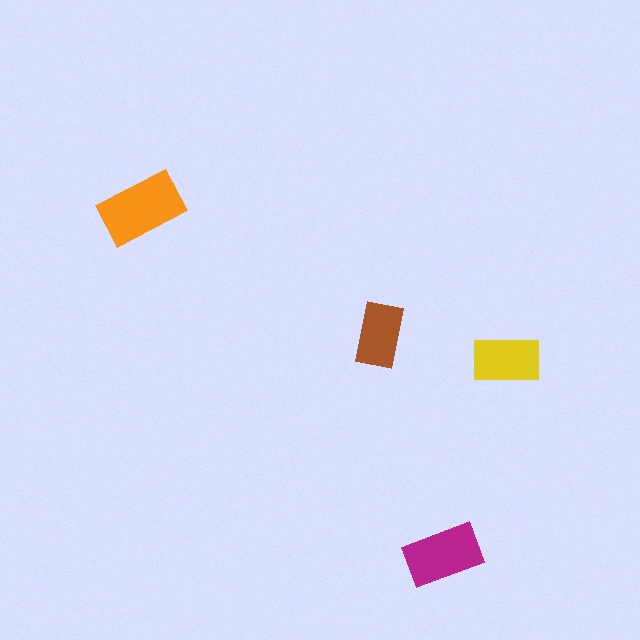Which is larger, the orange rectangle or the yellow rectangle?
The orange one.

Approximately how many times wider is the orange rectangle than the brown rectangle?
About 1.5 times wider.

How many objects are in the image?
There are 4 objects in the image.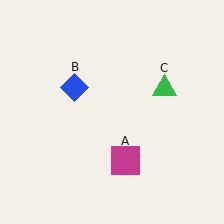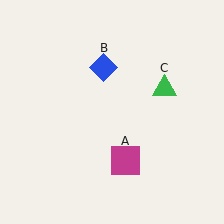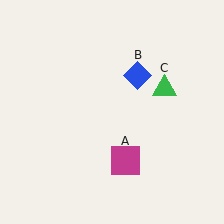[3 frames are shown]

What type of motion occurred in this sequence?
The blue diamond (object B) rotated clockwise around the center of the scene.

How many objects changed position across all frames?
1 object changed position: blue diamond (object B).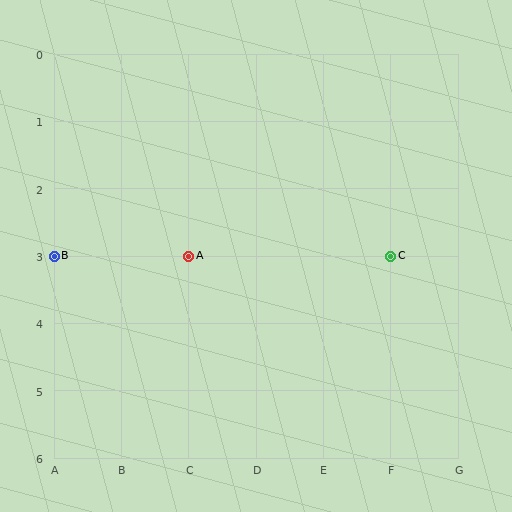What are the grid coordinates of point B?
Point B is at grid coordinates (A, 3).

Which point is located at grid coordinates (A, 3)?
Point B is at (A, 3).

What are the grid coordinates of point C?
Point C is at grid coordinates (F, 3).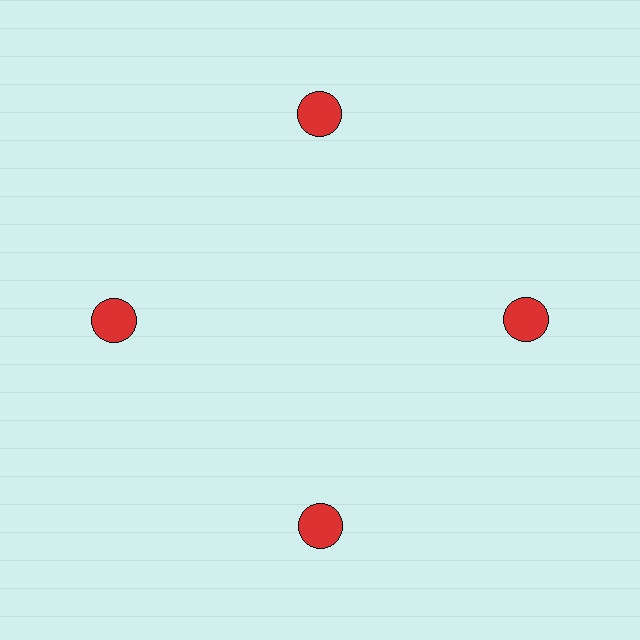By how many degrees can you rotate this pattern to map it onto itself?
The pattern maps onto itself every 90 degrees of rotation.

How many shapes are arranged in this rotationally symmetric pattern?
There are 4 shapes, arranged in 4 groups of 1.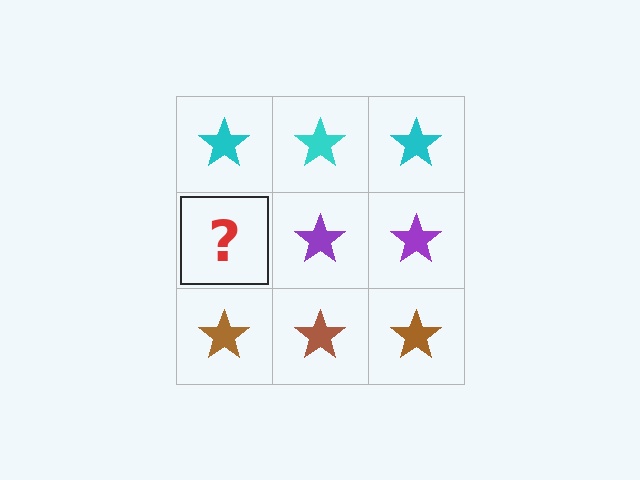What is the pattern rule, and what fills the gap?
The rule is that each row has a consistent color. The gap should be filled with a purple star.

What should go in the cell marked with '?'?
The missing cell should contain a purple star.